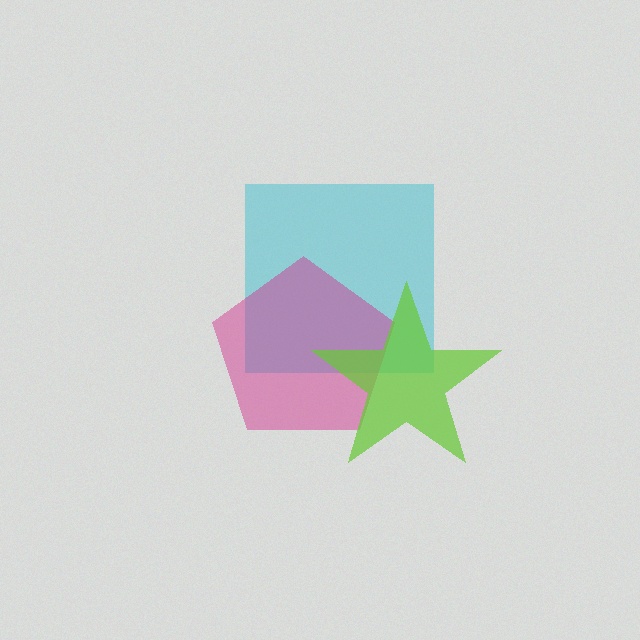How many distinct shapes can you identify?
There are 3 distinct shapes: a cyan square, a magenta pentagon, a lime star.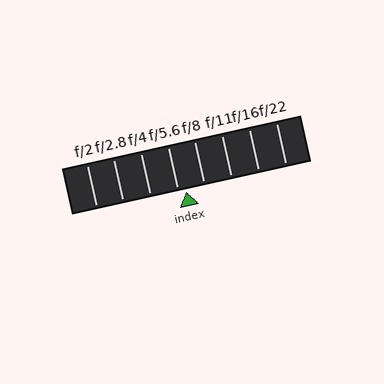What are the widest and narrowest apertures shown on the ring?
The widest aperture shown is f/2 and the narrowest is f/22.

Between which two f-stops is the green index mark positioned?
The index mark is between f/5.6 and f/8.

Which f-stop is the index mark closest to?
The index mark is closest to f/5.6.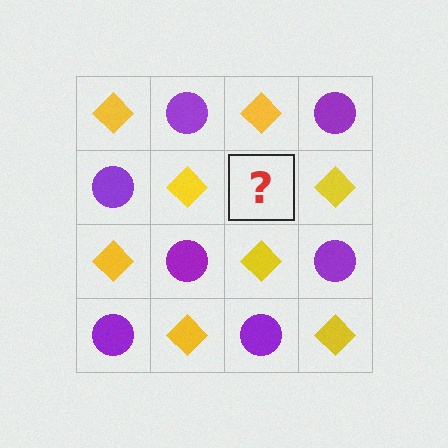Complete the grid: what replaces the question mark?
The question mark should be replaced with a purple circle.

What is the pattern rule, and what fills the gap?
The rule is that it alternates yellow diamond and purple circle in a checkerboard pattern. The gap should be filled with a purple circle.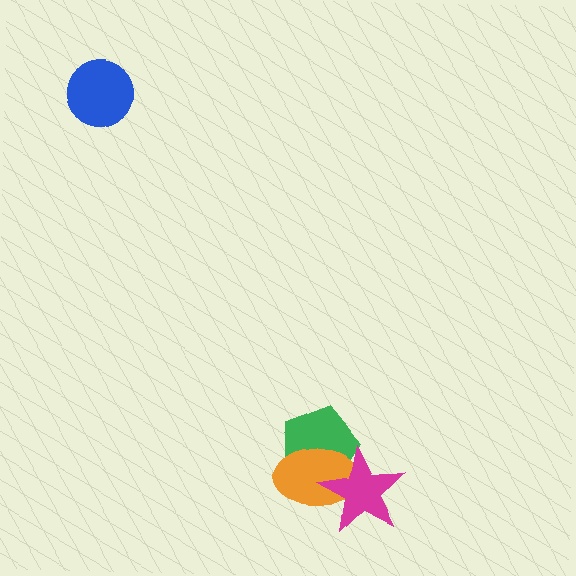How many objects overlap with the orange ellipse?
2 objects overlap with the orange ellipse.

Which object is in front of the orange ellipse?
The magenta star is in front of the orange ellipse.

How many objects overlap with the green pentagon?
2 objects overlap with the green pentagon.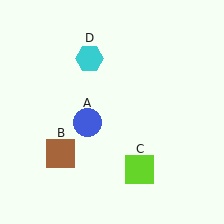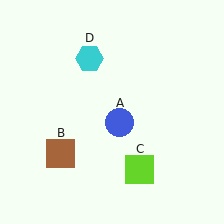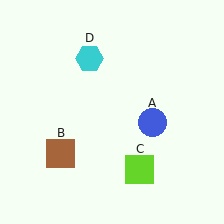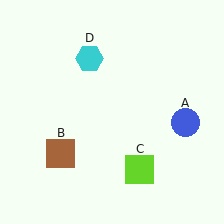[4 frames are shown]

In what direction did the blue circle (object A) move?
The blue circle (object A) moved right.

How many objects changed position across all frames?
1 object changed position: blue circle (object A).